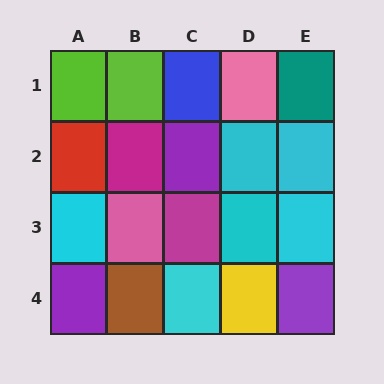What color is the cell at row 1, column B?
Lime.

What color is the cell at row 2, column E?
Cyan.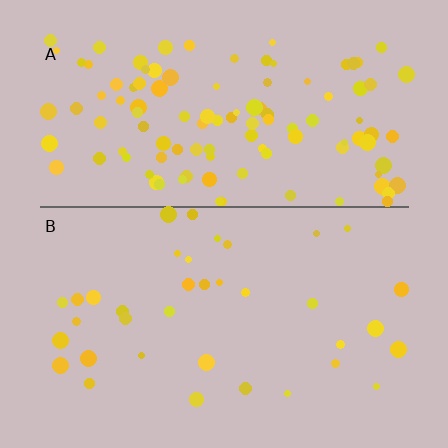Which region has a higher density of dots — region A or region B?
A (the top).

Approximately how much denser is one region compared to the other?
Approximately 3.1× — region A over region B.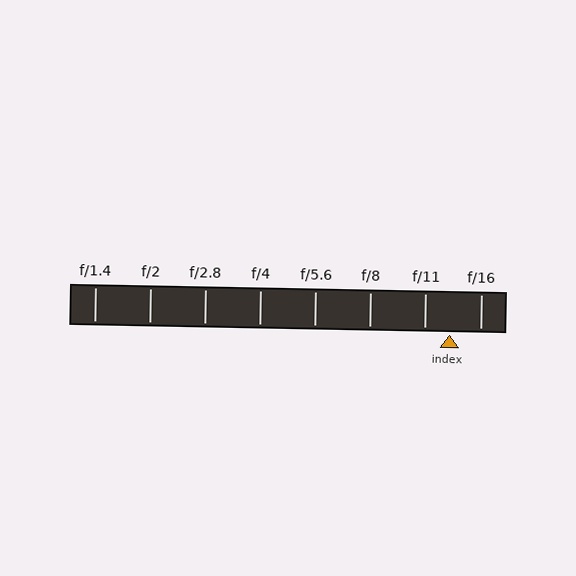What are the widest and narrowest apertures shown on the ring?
The widest aperture shown is f/1.4 and the narrowest is f/16.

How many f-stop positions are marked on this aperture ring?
There are 8 f-stop positions marked.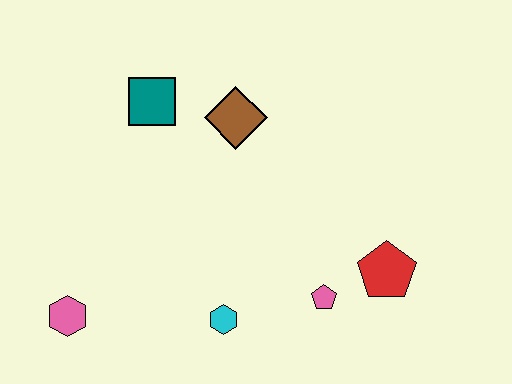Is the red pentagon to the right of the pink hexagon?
Yes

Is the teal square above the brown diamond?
Yes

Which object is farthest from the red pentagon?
The pink hexagon is farthest from the red pentagon.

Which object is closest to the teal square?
The brown diamond is closest to the teal square.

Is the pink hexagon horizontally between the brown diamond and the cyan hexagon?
No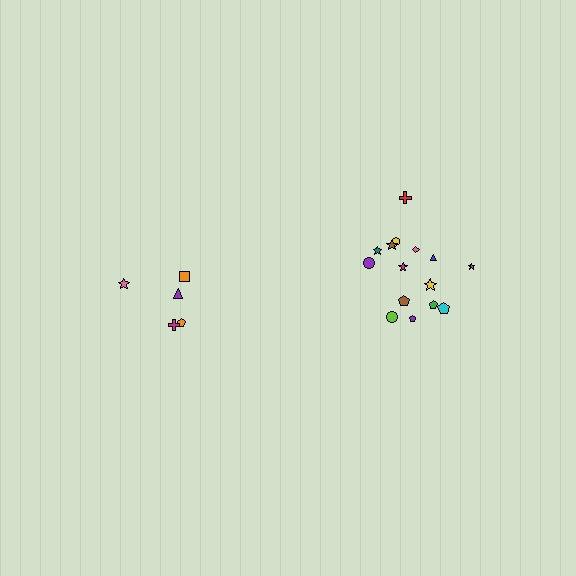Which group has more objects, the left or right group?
The right group.